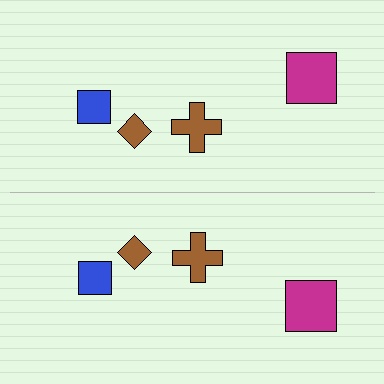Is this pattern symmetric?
Yes, this pattern has bilateral (reflection) symmetry.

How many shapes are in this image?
There are 8 shapes in this image.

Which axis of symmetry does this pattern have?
The pattern has a horizontal axis of symmetry running through the center of the image.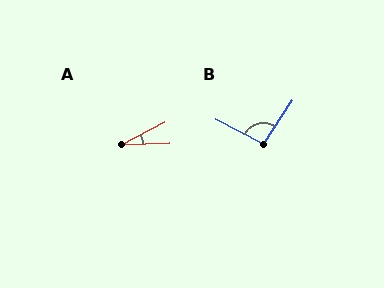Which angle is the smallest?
A, at approximately 25 degrees.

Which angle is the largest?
B, at approximately 97 degrees.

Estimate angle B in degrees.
Approximately 97 degrees.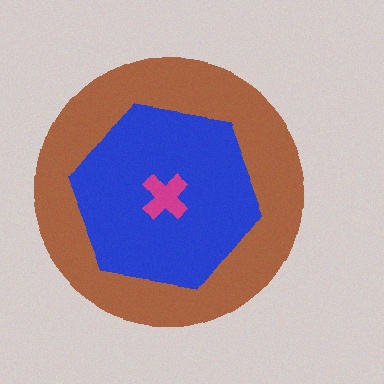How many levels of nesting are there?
3.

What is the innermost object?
The magenta cross.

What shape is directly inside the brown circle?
The blue hexagon.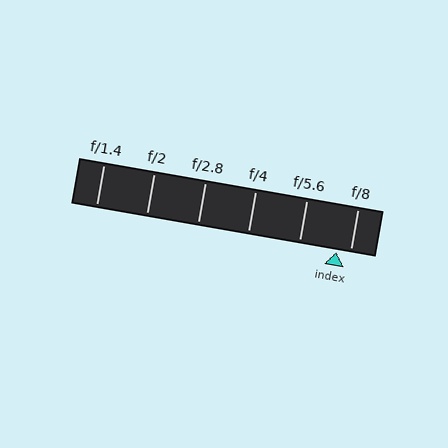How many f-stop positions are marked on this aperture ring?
There are 6 f-stop positions marked.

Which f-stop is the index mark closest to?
The index mark is closest to f/8.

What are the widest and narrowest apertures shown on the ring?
The widest aperture shown is f/1.4 and the narrowest is f/8.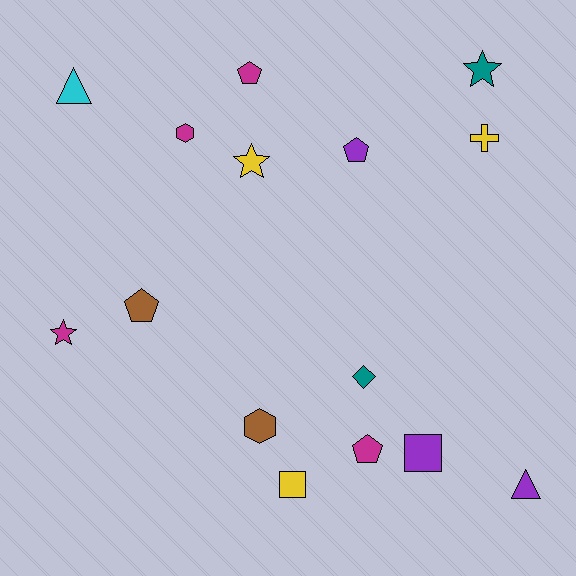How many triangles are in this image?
There are 2 triangles.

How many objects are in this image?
There are 15 objects.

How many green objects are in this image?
There are no green objects.